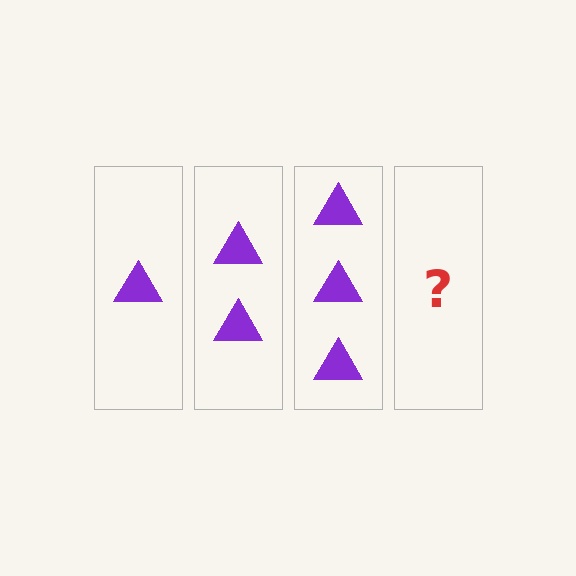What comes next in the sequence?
The next element should be 4 triangles.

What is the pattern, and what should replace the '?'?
The pattern is that each step adds one more triangle. The '?' should be 4 triangles.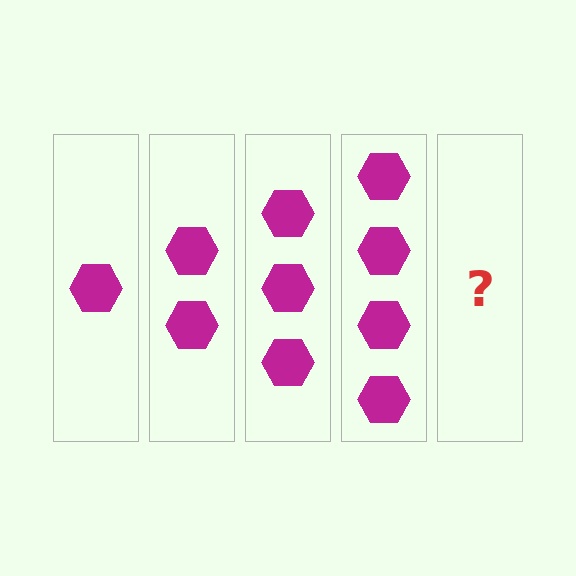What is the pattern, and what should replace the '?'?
The pattern is that each step adds one more hexagon. The '?' should be 5 hexagons.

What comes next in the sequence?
The next element should be 5 hexagons.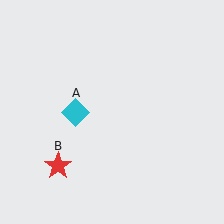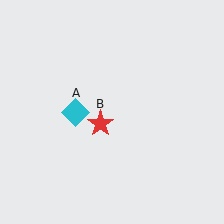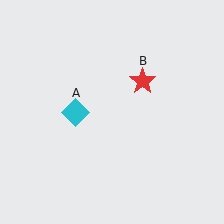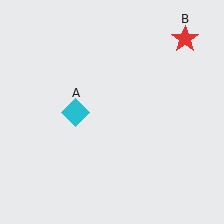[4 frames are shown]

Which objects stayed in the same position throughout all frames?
Cyan diamond (object A) remained stationary.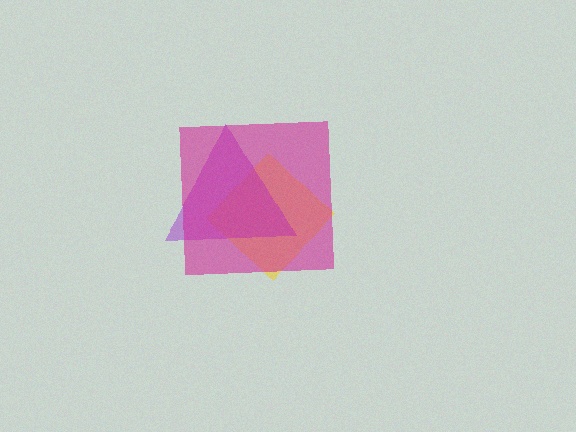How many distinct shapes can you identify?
There are 3 distinct shapes: a yellow diamond, a purple triangle, a magenta square.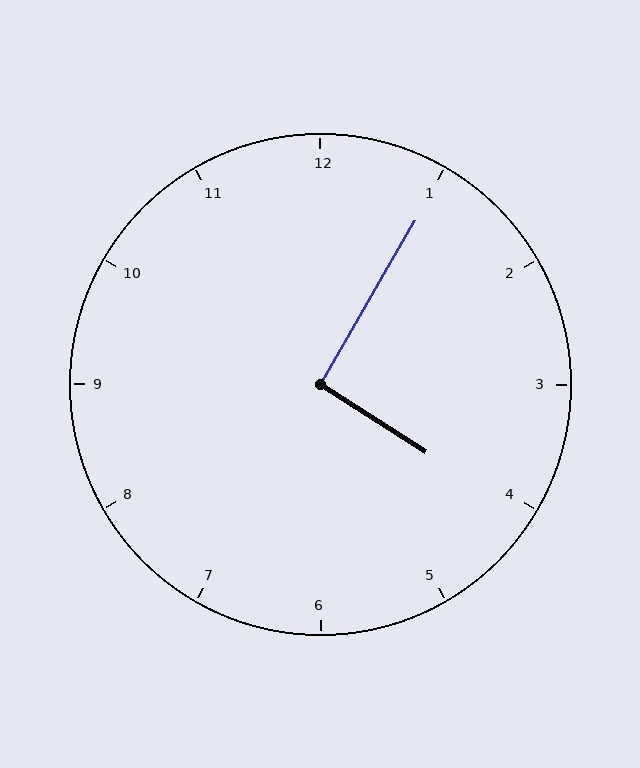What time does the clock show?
4:05.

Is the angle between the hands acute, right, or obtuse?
It is right.